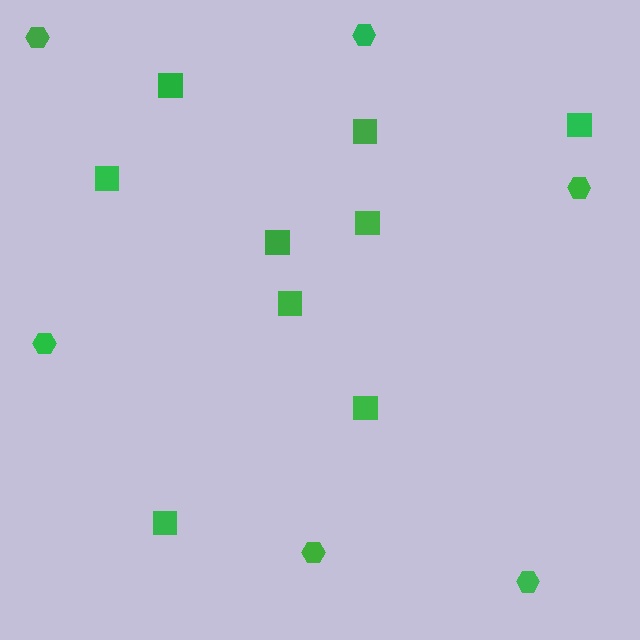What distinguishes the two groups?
There are 2 groups: one group of squares (9) and one group of hexagons (6).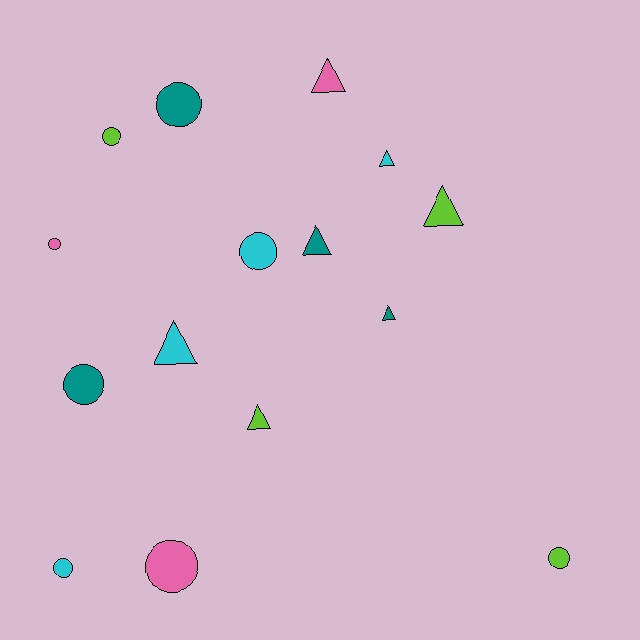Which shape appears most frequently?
Circle, with 8 objects.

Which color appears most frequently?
Lime, with 4 objects.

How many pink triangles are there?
There is 1 pink triangle.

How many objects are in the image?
There are 15 objects.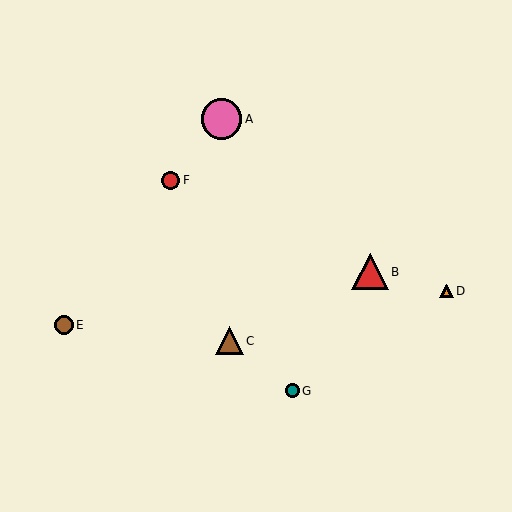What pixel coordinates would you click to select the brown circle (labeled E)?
Click at (64, 325) to select the brown circle E.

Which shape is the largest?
The pink circle (labeled A) is the largest.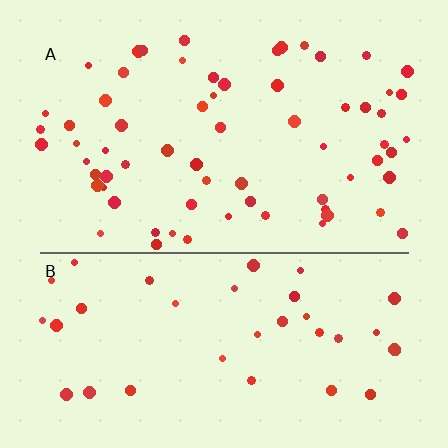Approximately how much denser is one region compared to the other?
Approximately 1.7× — region A over region B.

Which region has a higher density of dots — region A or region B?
A (the top).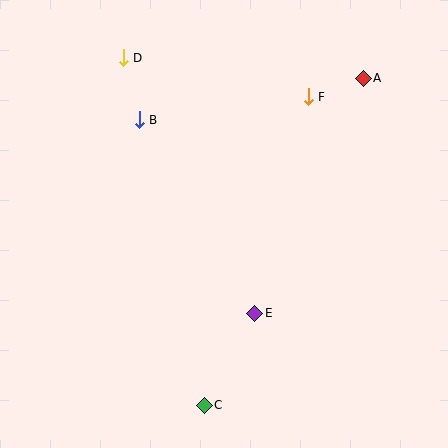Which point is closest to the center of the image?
Point E at (255, 313) is closest to the center.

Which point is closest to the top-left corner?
Point D is closest to the top-left corner.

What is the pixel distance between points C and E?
The distance between C and E is 105 pixels.